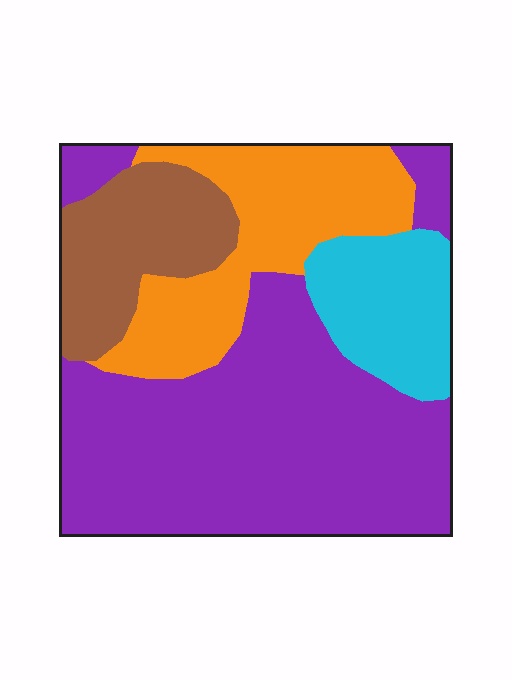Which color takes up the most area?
Purple, at roughly 50%.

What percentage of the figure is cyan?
Cyan takes up about one eighth (1/8) of the figure.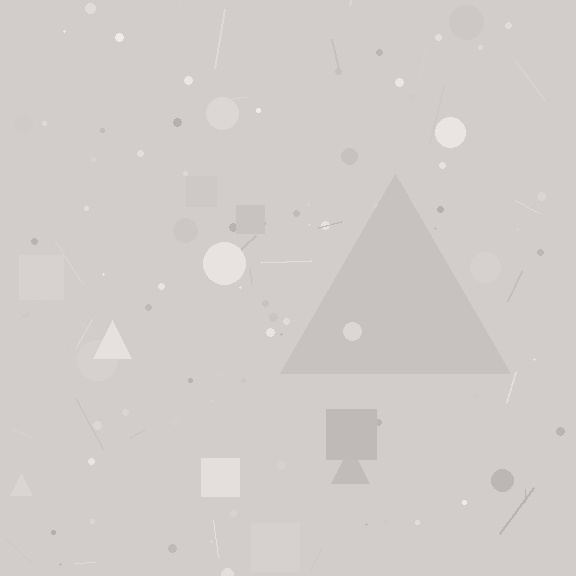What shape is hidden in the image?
A triangle is hidden in the image.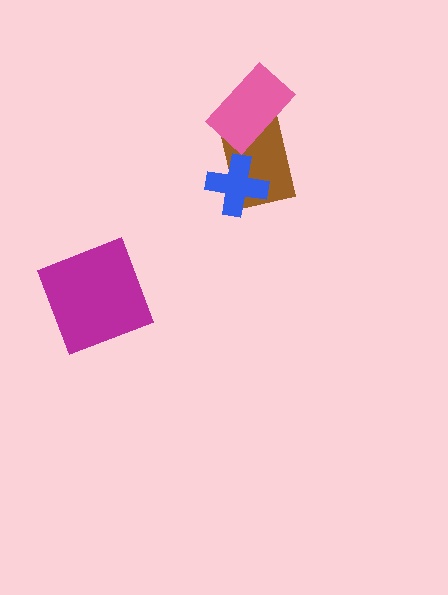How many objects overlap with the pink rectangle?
1 object overlaps with the pink rectangle.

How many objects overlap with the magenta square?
0 objects overlap with the magenta square.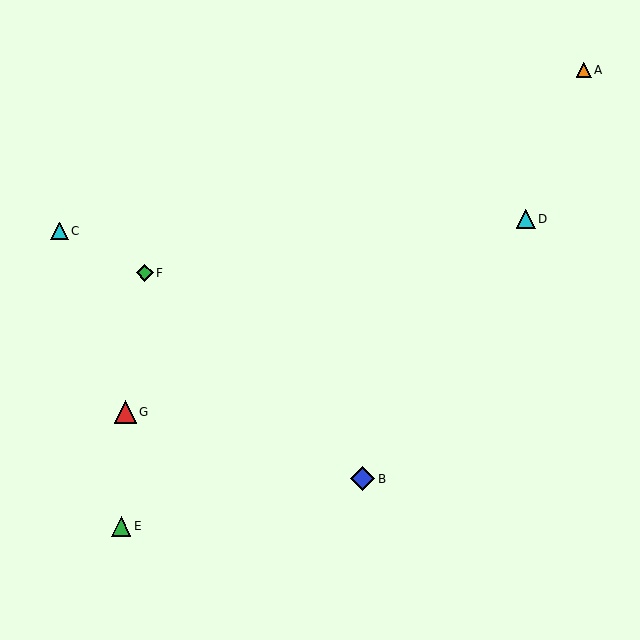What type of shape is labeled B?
Shape B is a blue diamond.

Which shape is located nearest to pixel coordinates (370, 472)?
The blue diamond (labeled B) at (363, 479) is nearest to that location.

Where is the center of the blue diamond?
The center of the blue diamond is at (363, 479).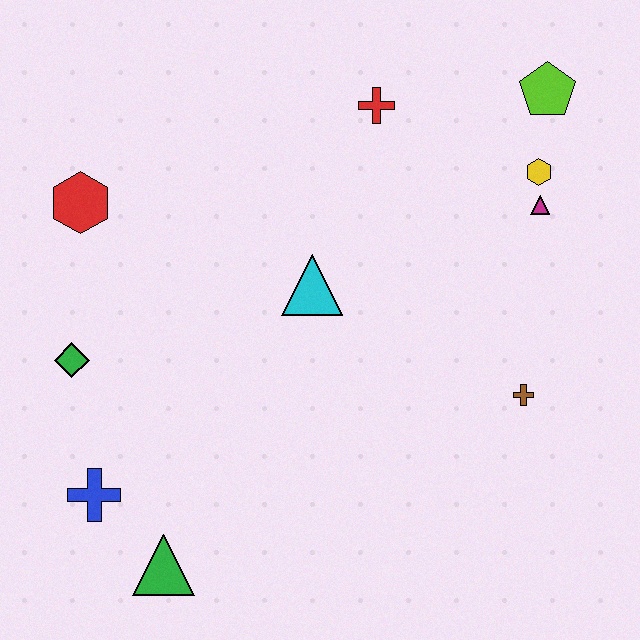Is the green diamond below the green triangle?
No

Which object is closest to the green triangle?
The blue cross is closest to the green triangle.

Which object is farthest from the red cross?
The green triangle is farthest from the red cross.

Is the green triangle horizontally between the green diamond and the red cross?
Yes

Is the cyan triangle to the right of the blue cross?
Yes